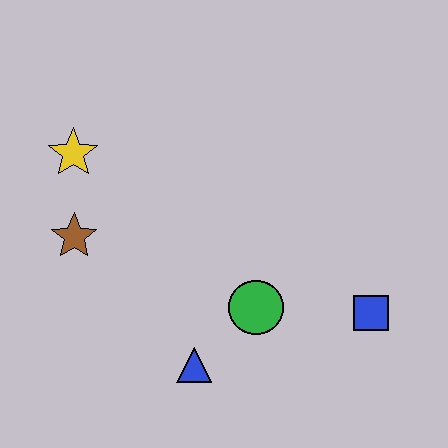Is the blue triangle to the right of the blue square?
No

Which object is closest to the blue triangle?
The green circle is closest to the blue triangle.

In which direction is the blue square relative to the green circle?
The blue square is to the right of the green circle.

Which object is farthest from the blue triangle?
The yellow star is farthest from the blue triangle.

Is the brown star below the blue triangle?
No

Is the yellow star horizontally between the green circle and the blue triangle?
No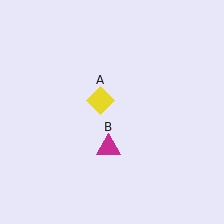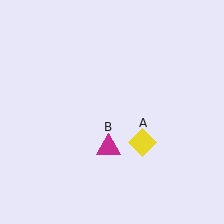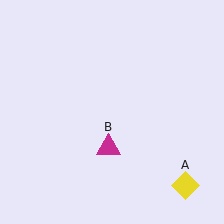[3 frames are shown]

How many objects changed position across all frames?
1 object changed position: yellow diamond (object A).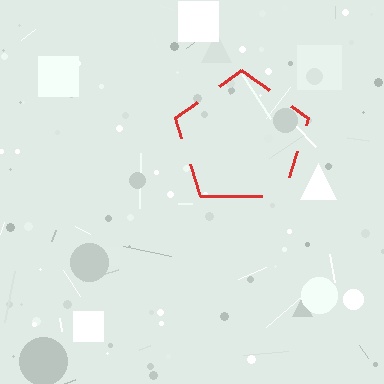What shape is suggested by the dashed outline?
The dashed outline suggests a pentagon.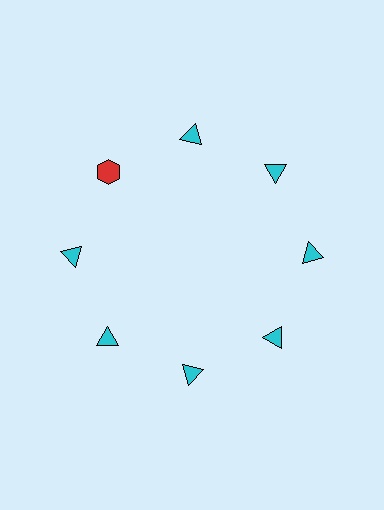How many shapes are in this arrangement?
There are 8 shapes arranged in a ring pattern.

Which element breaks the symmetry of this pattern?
The red hexagon at roughly the 10 o'clock position breaks the symmetry. All other shapes are cyan triangles.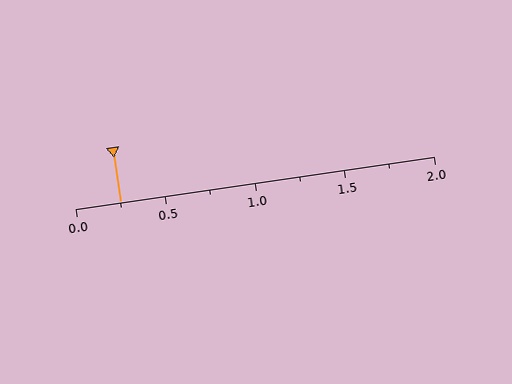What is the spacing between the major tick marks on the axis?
The major ticks are spaced 0.5 apart.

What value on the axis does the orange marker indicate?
The marker indicates approximately 0.25.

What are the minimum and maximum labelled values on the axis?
The axis runs from 0.0 to 2.0.